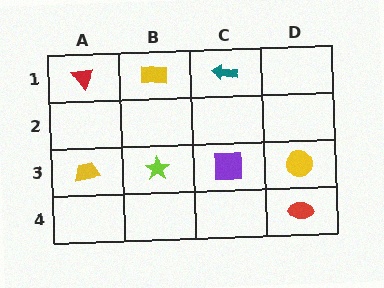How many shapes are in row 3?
4 shapes.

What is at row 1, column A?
A red triangle.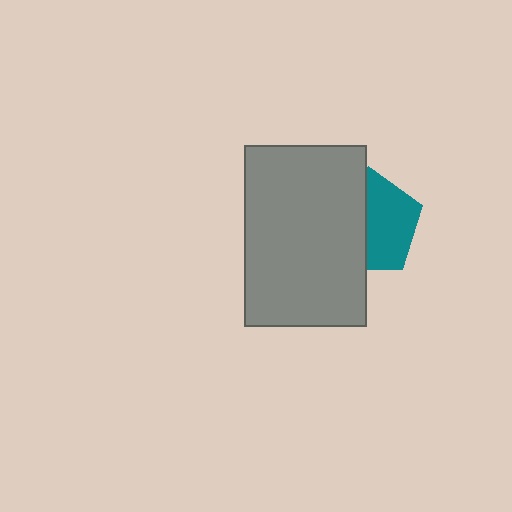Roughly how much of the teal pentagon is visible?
About half of it is visible (roughly 52%).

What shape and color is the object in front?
The object in front is a gray rectangle.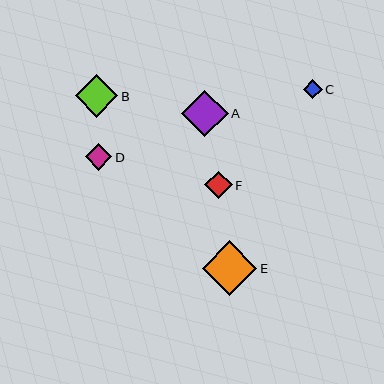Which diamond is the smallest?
Diamond C is the smallest with a size of approximately 19 pixels.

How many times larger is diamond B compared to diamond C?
Diamond B is approximately 2.2 times the size of diamond C.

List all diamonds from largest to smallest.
From largest to smallest: E, A, B, F, D, C.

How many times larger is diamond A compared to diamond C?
Diamond A is approximately 2.4 times the size of diamond C.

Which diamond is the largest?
Diamond E is the largest with a size of approximately 55 pixels.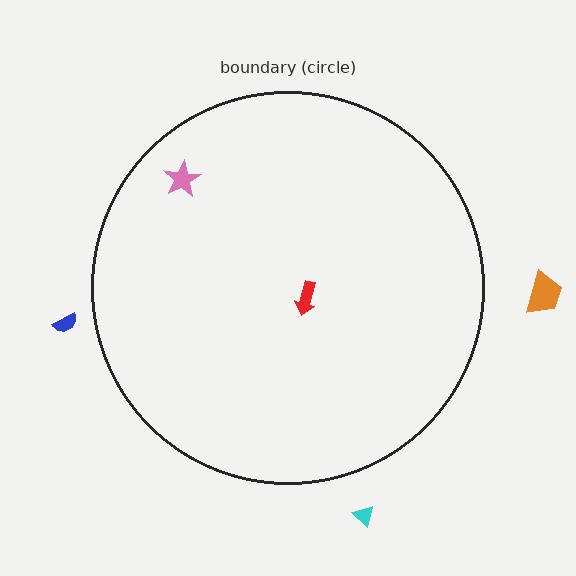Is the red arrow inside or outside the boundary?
Inside.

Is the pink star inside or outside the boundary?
Inside.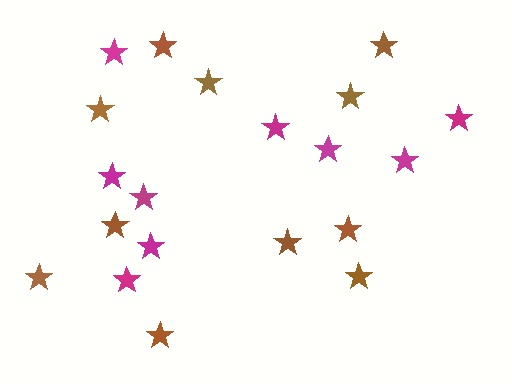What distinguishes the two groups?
There are 2 groups: one group of brown stars (11) and one group of magenta stars (9).